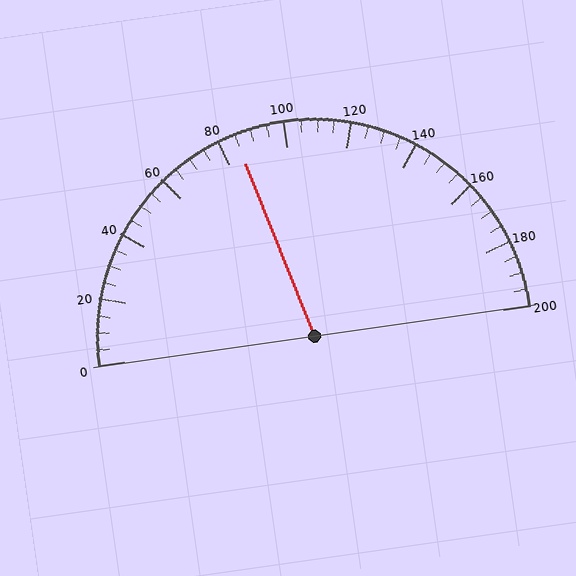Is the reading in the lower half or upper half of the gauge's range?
The reading is in the lower half of the range (0 to 200).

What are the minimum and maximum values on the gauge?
The gauge ranges from 0 to 200.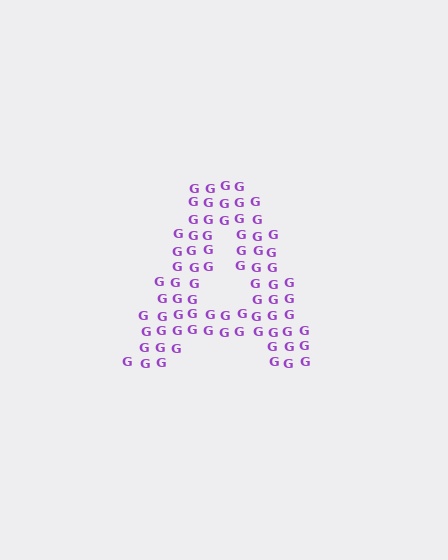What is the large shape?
The large shape is the letter A.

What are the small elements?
The small elements are letter G's.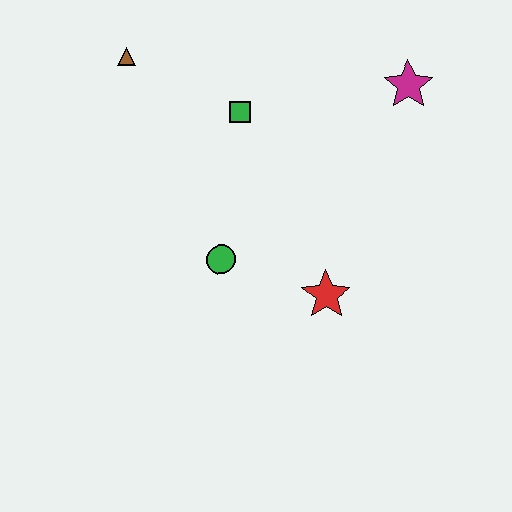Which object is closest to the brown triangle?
The green square is closest to the brown triangle.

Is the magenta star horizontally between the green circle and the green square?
No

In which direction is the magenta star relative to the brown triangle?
The magenta star is to the right of the brown triangle.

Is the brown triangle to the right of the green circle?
No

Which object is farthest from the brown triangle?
The red star is farthest from the brown triangle.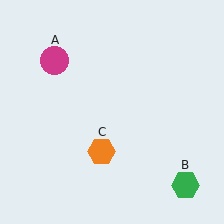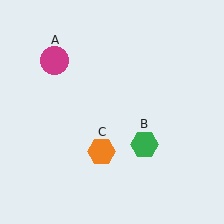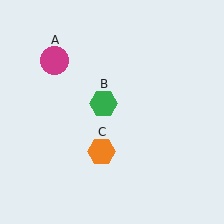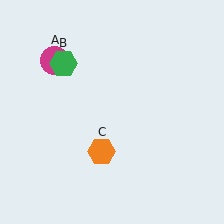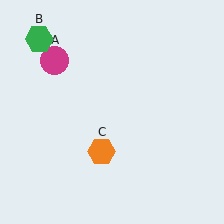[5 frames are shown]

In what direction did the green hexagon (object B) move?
The green hexagon (object B) moved up and to the left.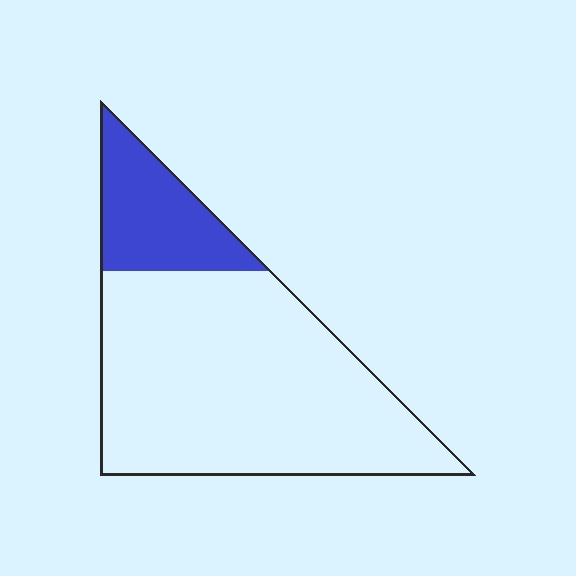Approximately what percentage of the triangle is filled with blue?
Approximately 20%.